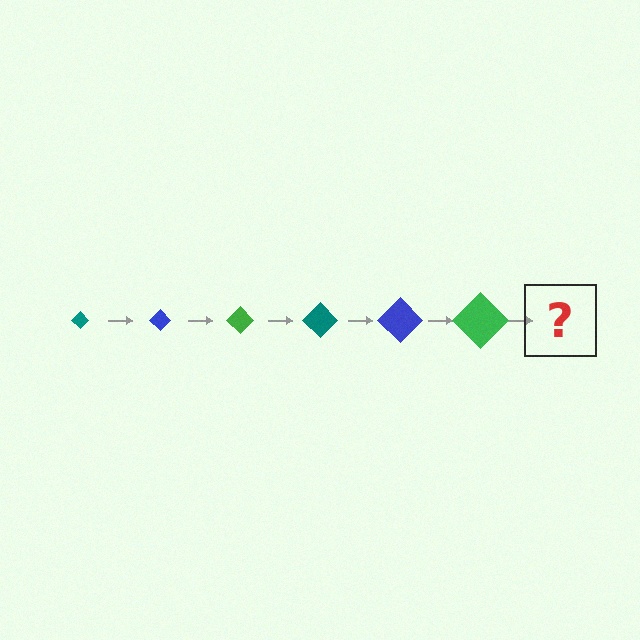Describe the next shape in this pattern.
It should be a teal diamond, larger than the previous one.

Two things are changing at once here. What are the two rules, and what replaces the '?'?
The two rules are that the diamond grows larger each step and the color cycles through teal, blue, and green. The '?' should be a teal diamond, larger than the previous one.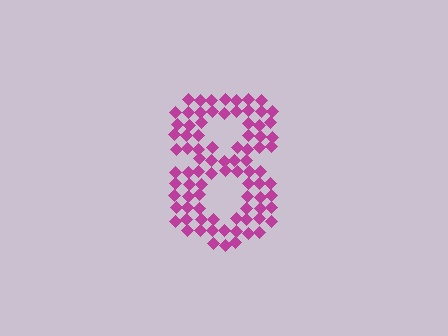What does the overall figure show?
The overall figure shows the digit 8.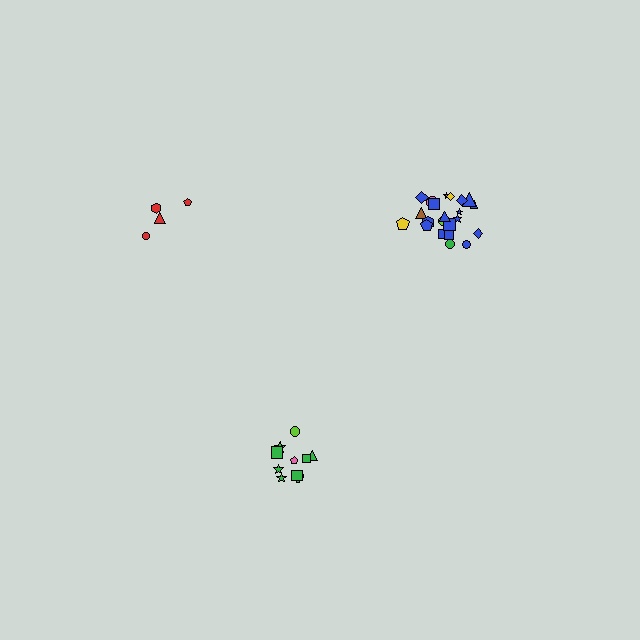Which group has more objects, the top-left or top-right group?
The top-right group.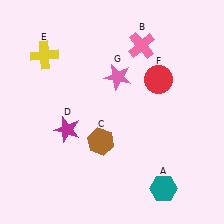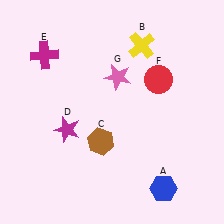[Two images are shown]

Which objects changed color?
A changed from teal to blue. B changed from pink to yellow. E changed from yellow to magenta.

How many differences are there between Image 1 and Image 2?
There are 3 differences between the two images.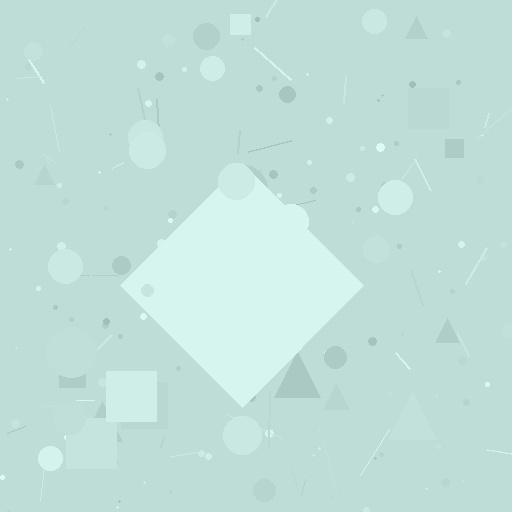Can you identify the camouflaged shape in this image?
The camouflaged shape is a diamond.